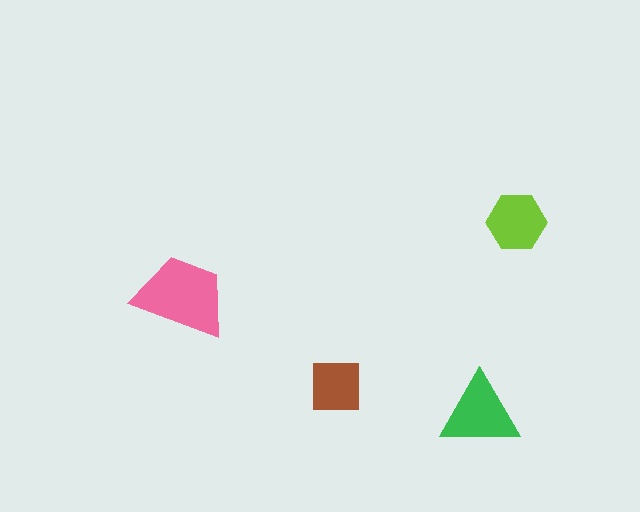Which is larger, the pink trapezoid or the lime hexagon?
The pink trapezoid.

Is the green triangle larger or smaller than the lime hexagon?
Larger.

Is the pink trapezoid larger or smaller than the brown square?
Larger.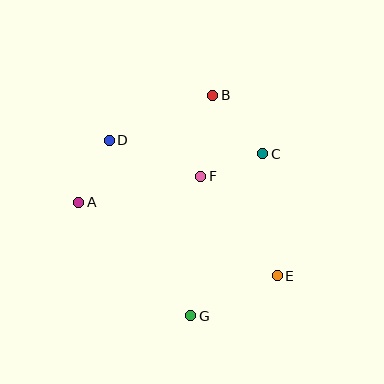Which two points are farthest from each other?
Points B and G are farthest from each other.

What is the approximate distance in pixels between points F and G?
The distance between F and G is approximately 140 pixels.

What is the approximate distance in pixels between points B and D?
The distance between B and D is approximately 113 pixels.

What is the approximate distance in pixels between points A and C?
The distance between A and C is approximately 190 pixels.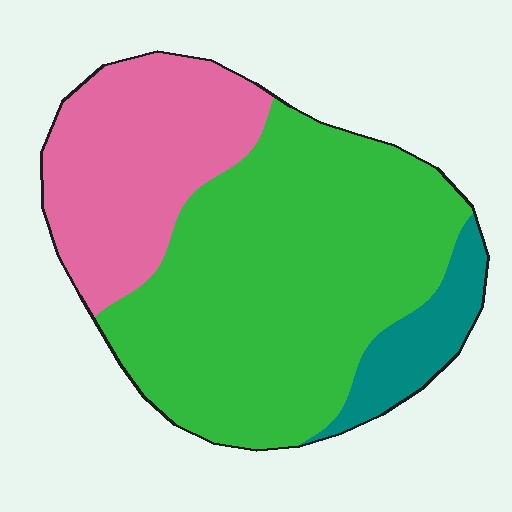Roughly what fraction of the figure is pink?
Pink takes up between a quarter and a half of the figure.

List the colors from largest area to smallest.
From largest to smallest: green, pink, teal.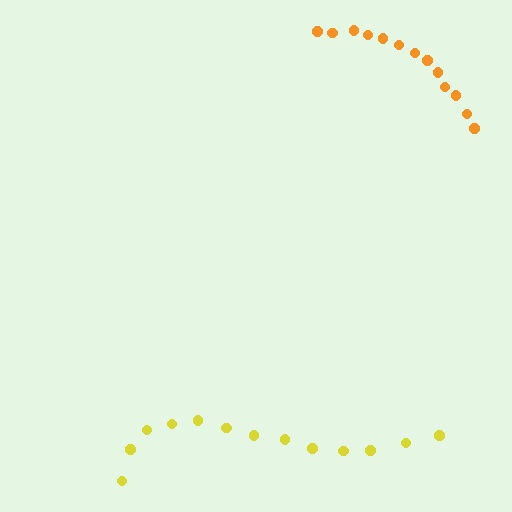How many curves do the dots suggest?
There are 2 distinct paths.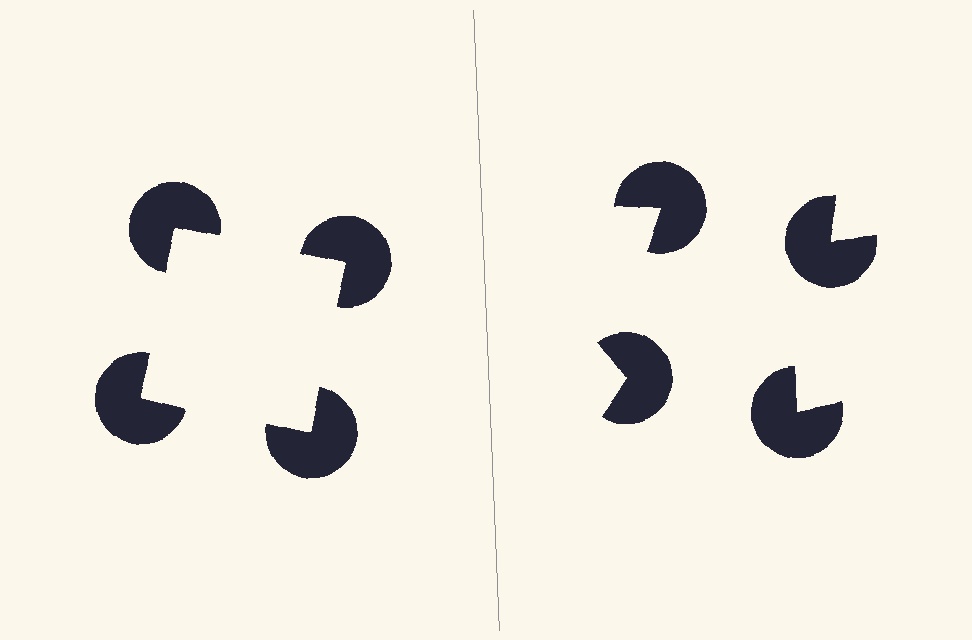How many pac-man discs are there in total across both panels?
8 — 4 on each side.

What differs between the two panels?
The pac-man discs are positioned identically on both sides; only the wedge orientations differ. On the left they align to a square; on the right they are misaligned.